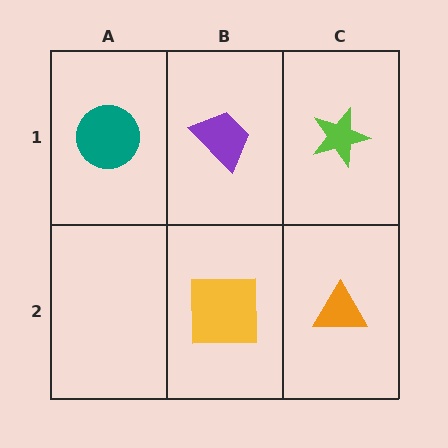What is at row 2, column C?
An orange triangle.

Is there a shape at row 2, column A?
No, that cell is empty.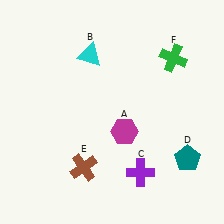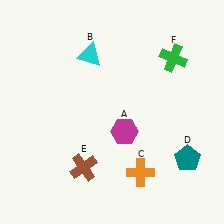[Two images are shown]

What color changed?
The cross (C) changed from purple in Image 1 to orange in Image 2.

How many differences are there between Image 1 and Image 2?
There is 1 difference between the two images.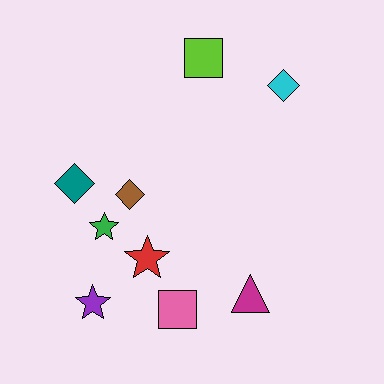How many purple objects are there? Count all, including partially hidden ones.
There is 1 purple object.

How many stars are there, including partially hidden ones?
There are 3 stars.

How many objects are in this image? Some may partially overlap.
There are 9 objects.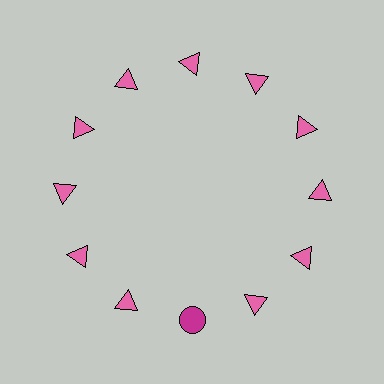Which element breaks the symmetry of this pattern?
The magenta circle at roughly the 6 o'clock position breaks the symmetry. All other shapes are pink triangles.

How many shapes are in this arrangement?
There are 12 shapes arranged in a ring pattern.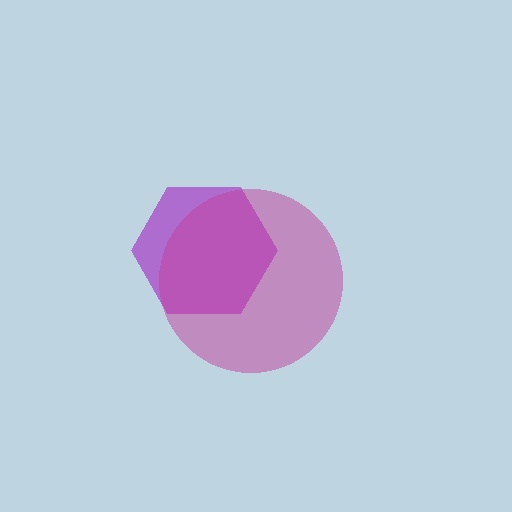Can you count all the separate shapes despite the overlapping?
Yes, there are 2 separate shapes.